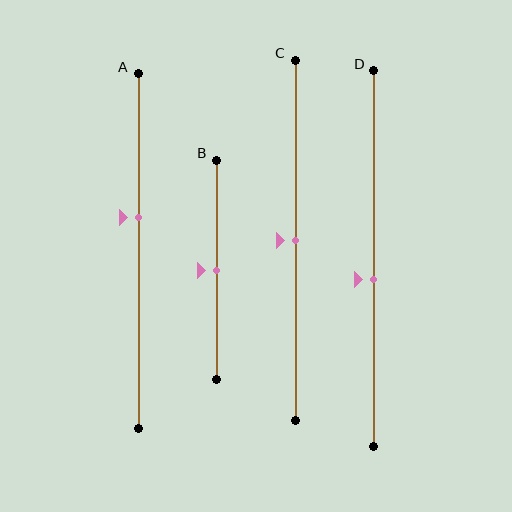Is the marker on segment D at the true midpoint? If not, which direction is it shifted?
No, the marker on segment D is shifted downward by about 5% of the segment length.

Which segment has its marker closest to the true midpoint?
Segment B has its marker closest to the true midpoint.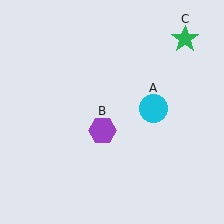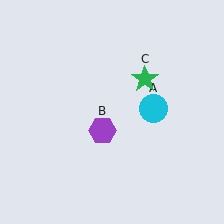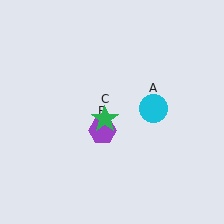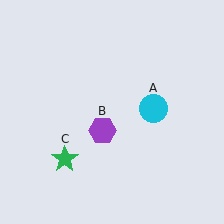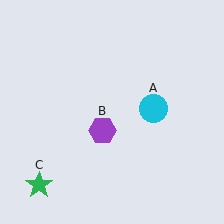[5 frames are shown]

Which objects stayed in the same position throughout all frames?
Cyan circle (object A) and purple hexagon (object B) remained stationary.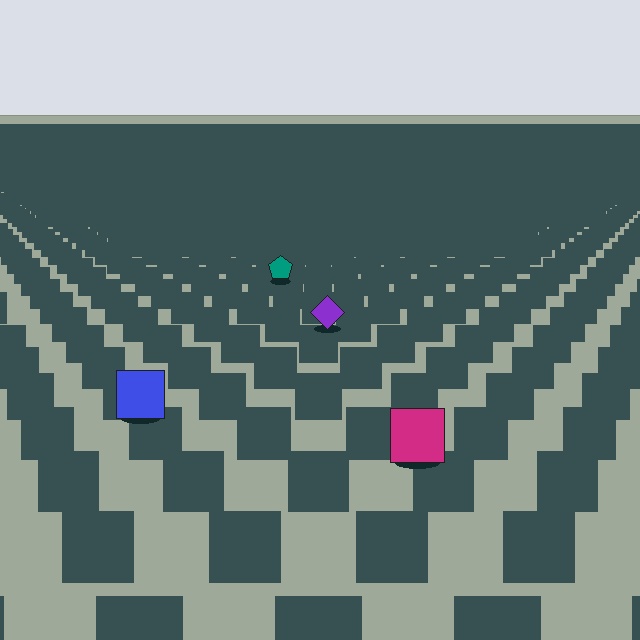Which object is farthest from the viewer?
The teal pentagon is farthest from the viewer. It appears smaller and the ground texture around it is denser.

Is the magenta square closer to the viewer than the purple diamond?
Yes. The magenta square is closer — you can tell from the texture gradient: the ground texture is coarser near it.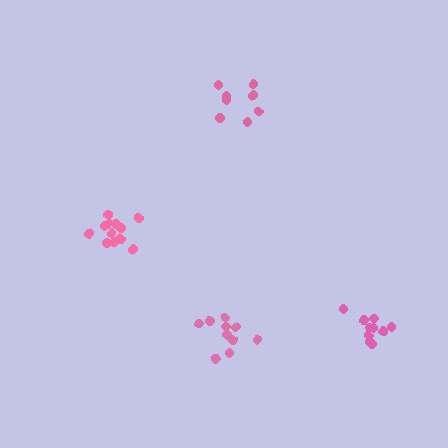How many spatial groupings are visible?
There are 4 spatial groupings.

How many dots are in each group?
Group 1: 10 dots, Group 2: 8 dots, Group 3: 10 dots, Group 4: 12 dots (40 total).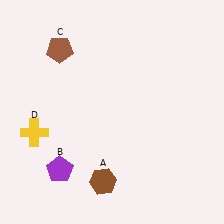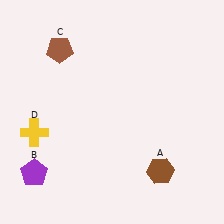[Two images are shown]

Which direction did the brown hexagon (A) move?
The brown hexagon (A) moved right.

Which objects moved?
The objects that moved are: the brown hexagon (A), the purple pentagon (B).